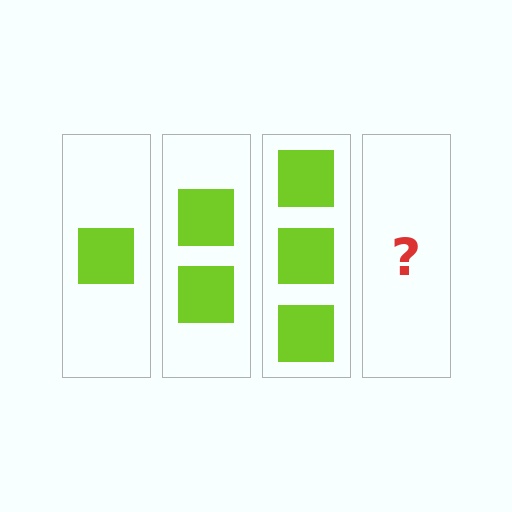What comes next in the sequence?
The next element should be 4 squares.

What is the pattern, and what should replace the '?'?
The pattern is that each step adds one more square. The '?' should be 4 squares.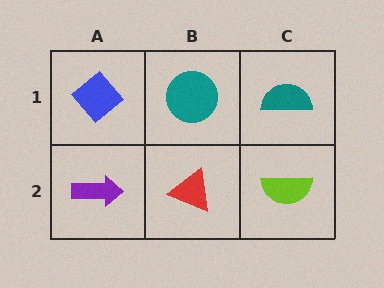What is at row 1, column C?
A teal semicircle.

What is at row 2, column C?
A lime semicircle.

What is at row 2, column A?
A purple arrow.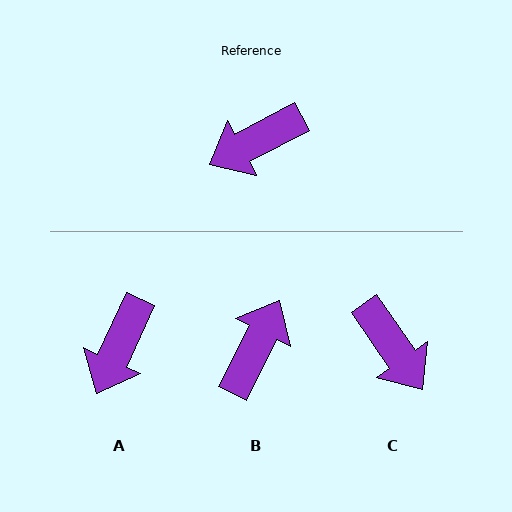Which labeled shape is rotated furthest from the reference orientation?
B, about 144 degrees away.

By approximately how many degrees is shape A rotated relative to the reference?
Approximately 37 degrees counter-clockwise.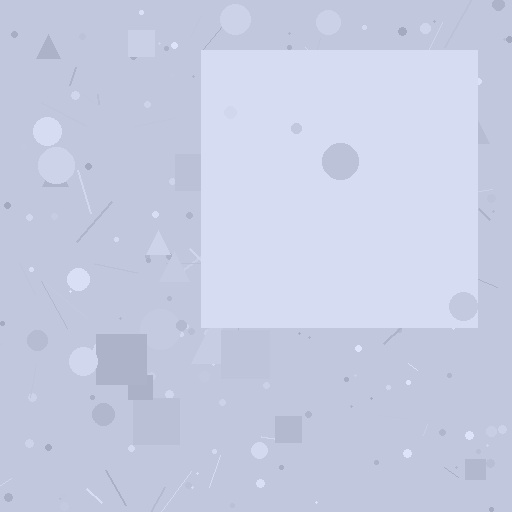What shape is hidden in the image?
A square is hidden in the image.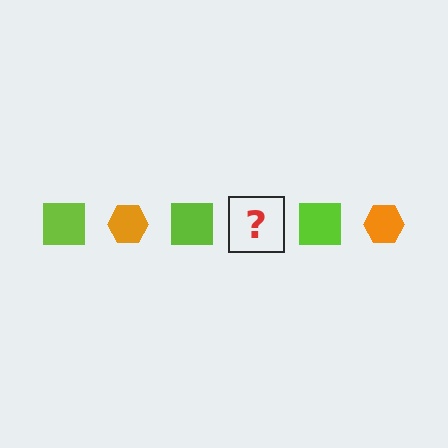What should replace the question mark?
The question mark should be replaced with an orange hexagon.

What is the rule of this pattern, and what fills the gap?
The rule is that the pattern alternates between lime square and orange hexagon. The gap should be filled with an orange hexagon.